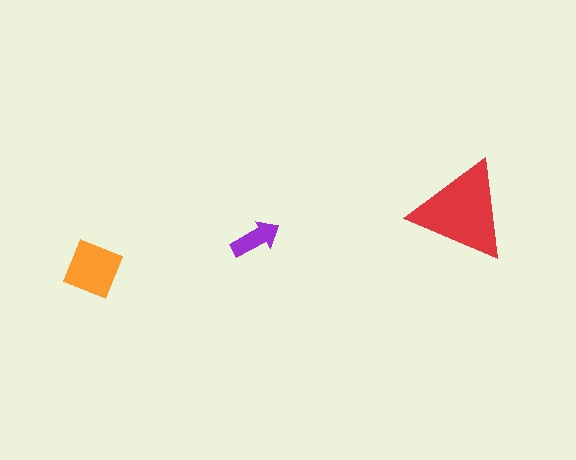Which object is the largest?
The red triangle.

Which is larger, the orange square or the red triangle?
The red triangle.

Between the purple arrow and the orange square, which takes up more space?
The orange square.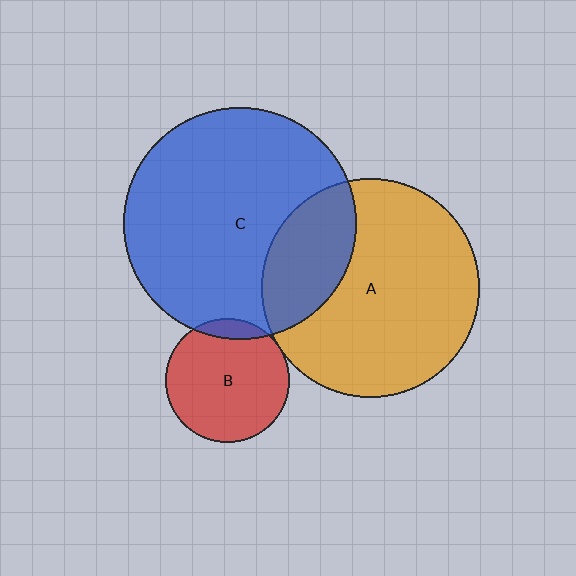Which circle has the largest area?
Circle C (blue).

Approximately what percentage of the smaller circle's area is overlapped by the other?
Approximately 25%.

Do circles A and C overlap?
Yes.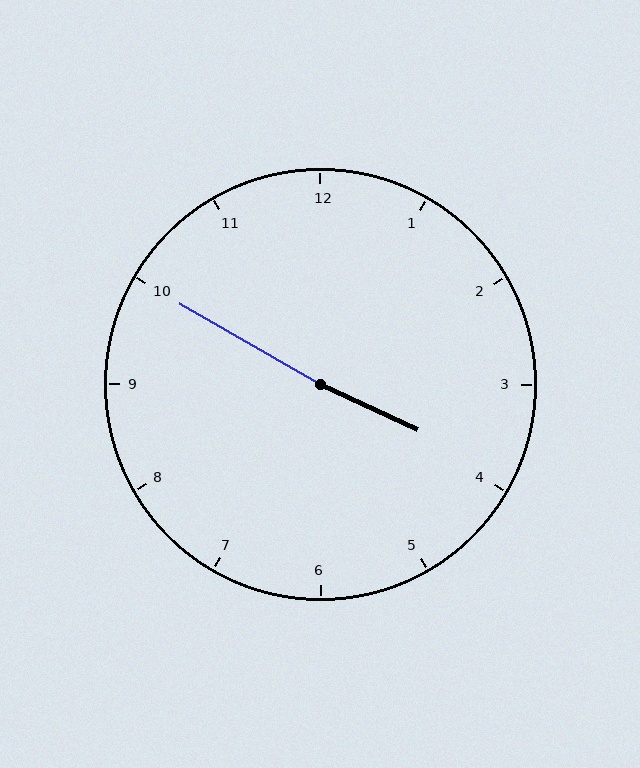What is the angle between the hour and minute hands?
Approximately 175 degrees.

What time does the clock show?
3:50.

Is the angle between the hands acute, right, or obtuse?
It is obtuse.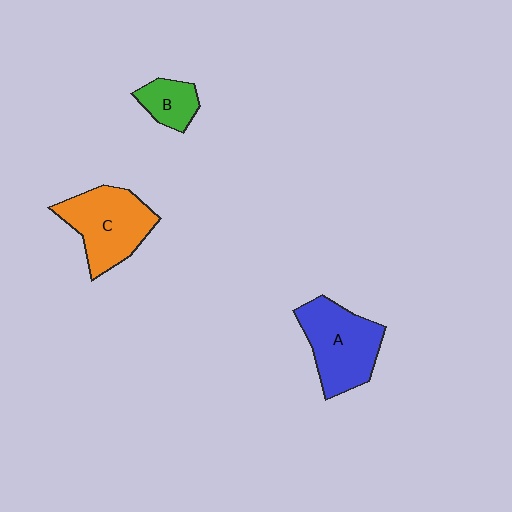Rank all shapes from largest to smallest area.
From largest to smallest: C (orange), A (blue), B (green).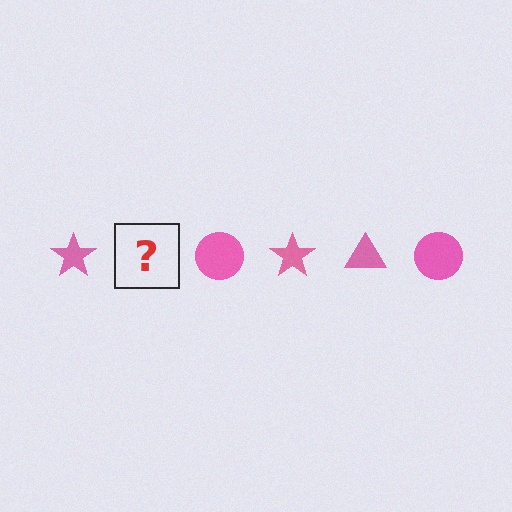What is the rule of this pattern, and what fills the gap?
The rule is that the pattern cycles through star, triangle, circle shapes in pink. The gap should be filled with a pink triangle.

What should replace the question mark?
The question mark should be replaced with a pink triangle.